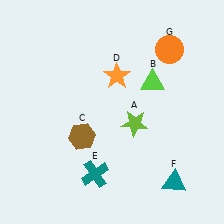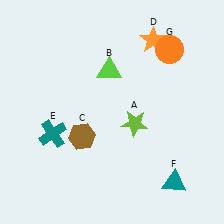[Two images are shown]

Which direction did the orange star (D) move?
The orange star (D) moved right.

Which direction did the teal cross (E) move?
The teal cross (E) moved left.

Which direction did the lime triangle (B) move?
The lime triangle (B) moved left.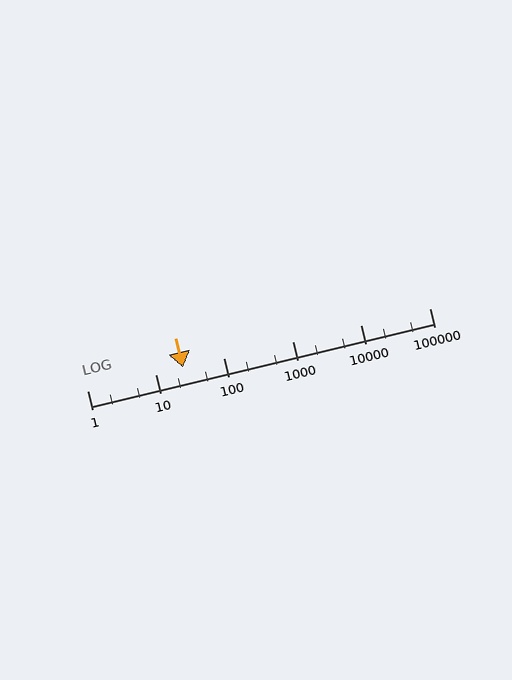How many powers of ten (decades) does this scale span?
The scale spans 5 decades, from 1 to 100000.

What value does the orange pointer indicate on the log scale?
The pointer indicates approximately 25.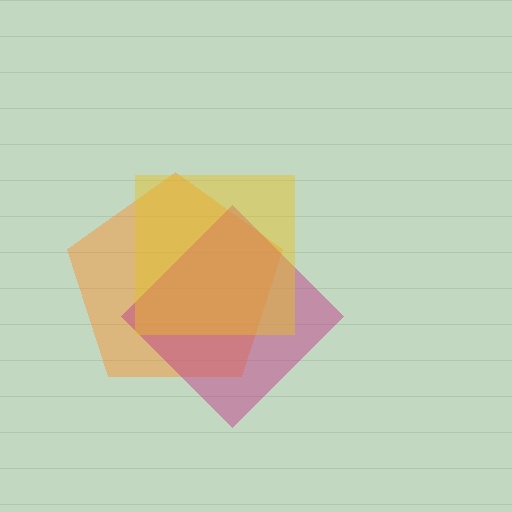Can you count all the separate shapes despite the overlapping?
Yes, there are 3 separate shapes.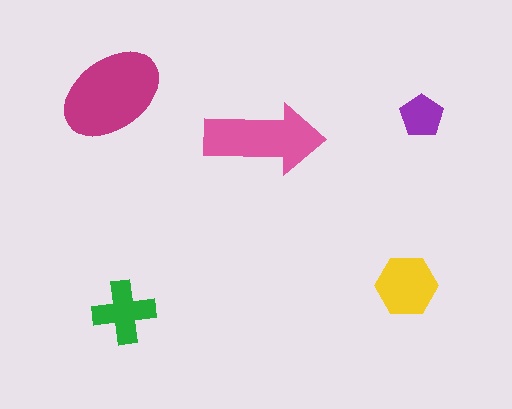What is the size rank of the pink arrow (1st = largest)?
2nd.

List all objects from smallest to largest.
The purple pentagon, the green cross, the yellow hexagon, the pink arrow, the magenta ellipse.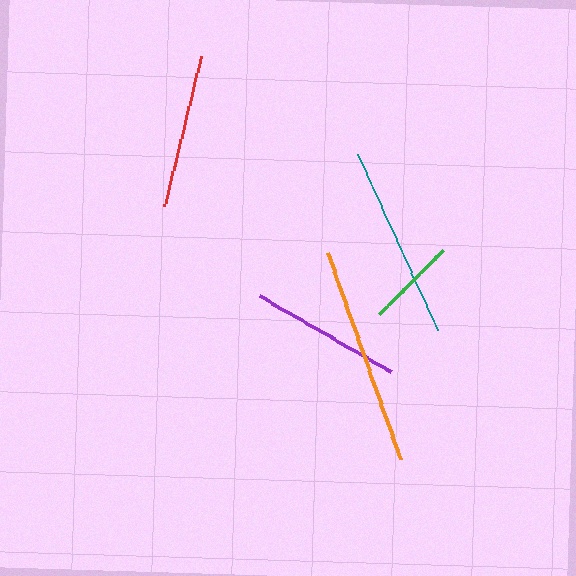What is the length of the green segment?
The green segment is approximately 91 pixels long.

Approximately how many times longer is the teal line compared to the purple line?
The teal line is approximately 1.3 times the length of the purple line.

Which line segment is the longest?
The orange line is the longest at approximately 219 pixels.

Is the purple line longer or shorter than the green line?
The purple line is longer than the green line.